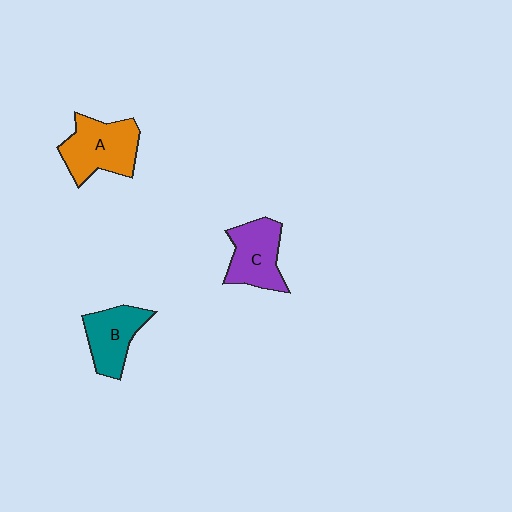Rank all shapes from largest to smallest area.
From largest to smallest: A (orange), C (purple), B (teal).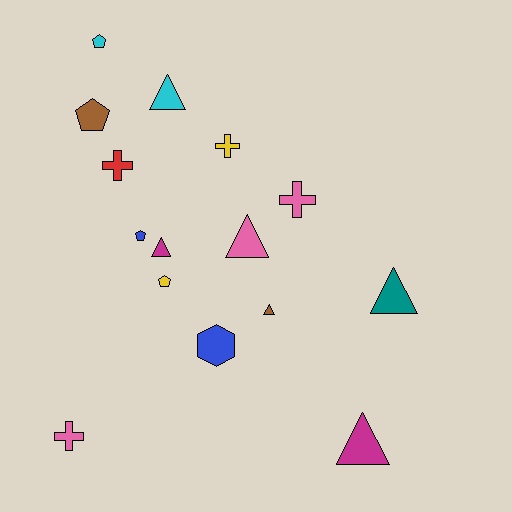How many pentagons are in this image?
There are 4 pentagons.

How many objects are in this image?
There are 15 objects.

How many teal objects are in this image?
There is 1 teal object.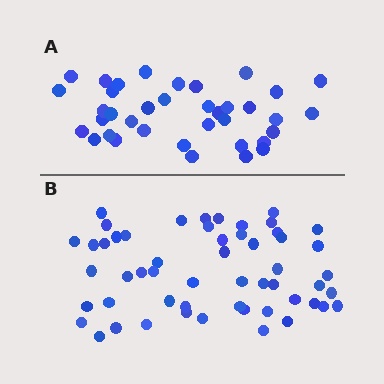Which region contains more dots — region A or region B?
Region B (the bottom region) has more dots.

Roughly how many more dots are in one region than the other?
Region B has approximately 15 more dots than region A.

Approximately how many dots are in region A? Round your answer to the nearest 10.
About 40 dots. (The exact count is 37, which rounds to 40.)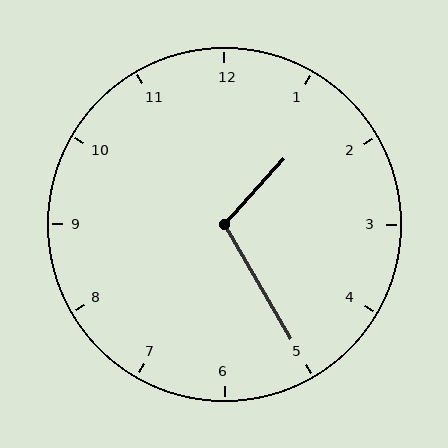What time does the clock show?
1:25.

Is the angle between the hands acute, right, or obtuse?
It is obtuse.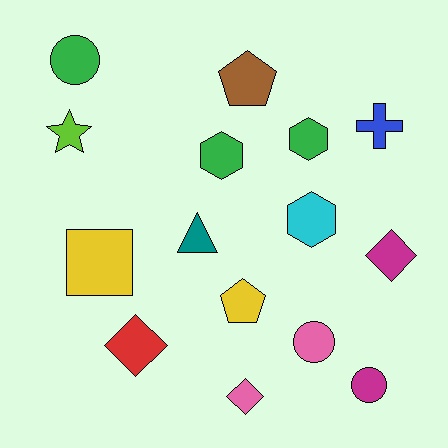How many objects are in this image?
There are 15 objects.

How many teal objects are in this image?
There is 1 teal object.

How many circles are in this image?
There are 3 circles.